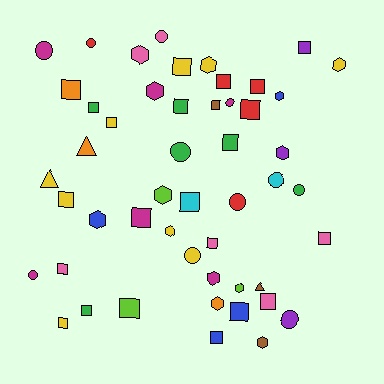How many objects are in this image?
There are 50 objects.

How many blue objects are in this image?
There are 4 blue objects.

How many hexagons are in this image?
There are 13 hexagons.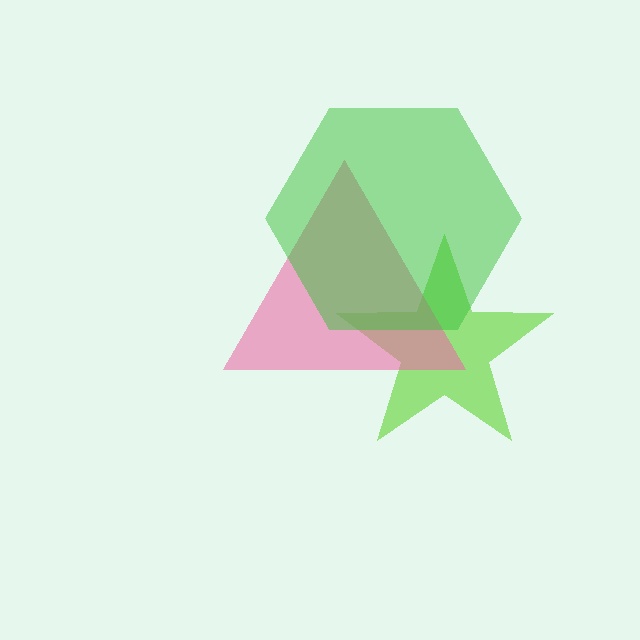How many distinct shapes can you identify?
There are 3 distinct shapes: a lime star, a pink triangle, a green hexagon.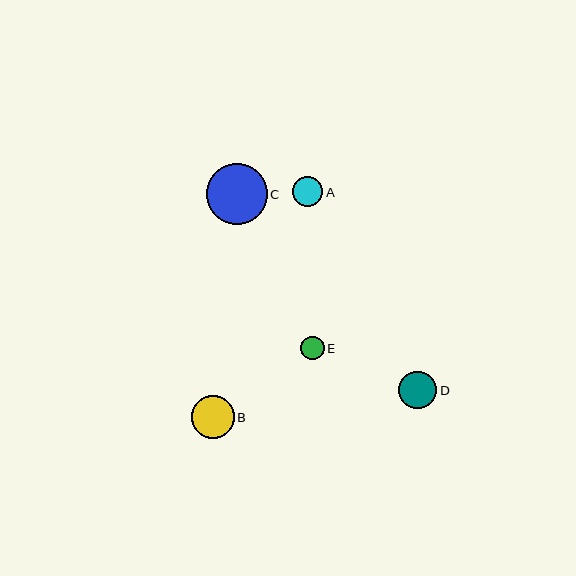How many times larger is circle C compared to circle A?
Circle C is approximately 2.0 times the size of circle A.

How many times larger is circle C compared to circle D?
Circle C is approximately 1.6 times the size of circle D.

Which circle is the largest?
Circle C is the largest with a size of approximately 61 pixels.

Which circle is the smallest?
Circle E is the smallest with a size of approximately 23 pixels.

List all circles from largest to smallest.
From largest to smallest: C, B, D, A, E.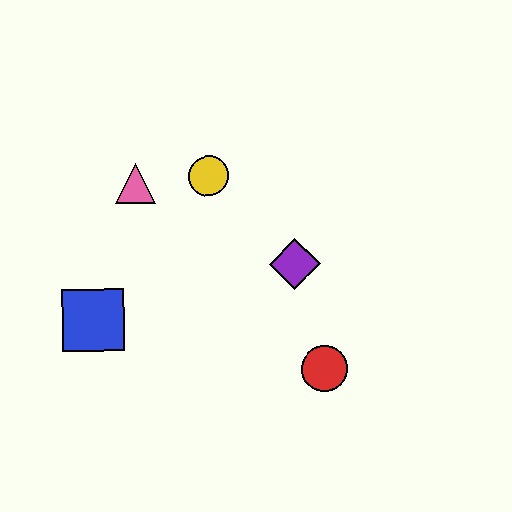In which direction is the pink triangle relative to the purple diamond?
The pink triangle is to the left of the purple diamond.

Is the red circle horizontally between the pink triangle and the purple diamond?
No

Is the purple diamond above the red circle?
Yes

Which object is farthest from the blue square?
The red circle is farthest from the blue square.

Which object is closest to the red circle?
The purple diamond is closest to the red circle.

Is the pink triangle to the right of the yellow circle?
No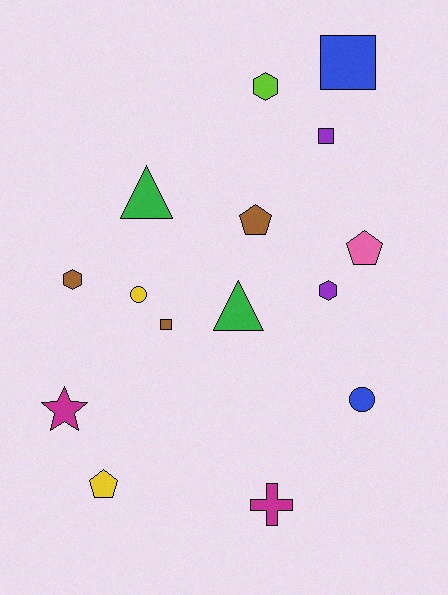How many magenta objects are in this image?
There are 2 magenta objects.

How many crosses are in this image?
There is 1 cross.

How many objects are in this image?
There are 15 objects.